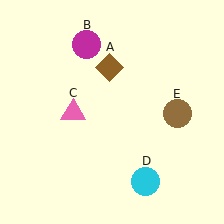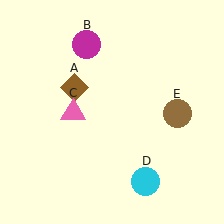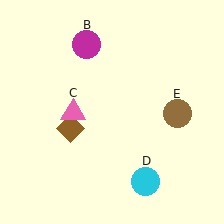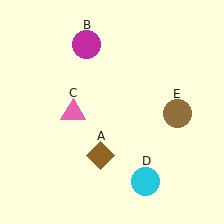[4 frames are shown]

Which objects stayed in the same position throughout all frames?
Magenta circle (object B) and pink triangle (object C) and cyan circle (object D) and brown circle (object E) remained stationary.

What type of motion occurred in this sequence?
The brown diamond (object A) rotated counterclockwise around the center of the scene.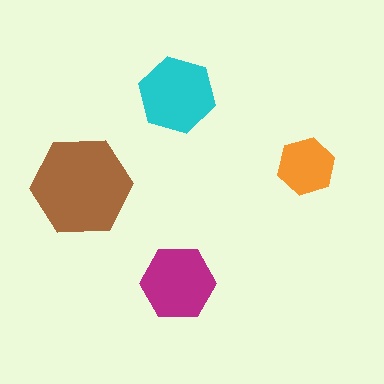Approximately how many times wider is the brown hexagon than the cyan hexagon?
About 1.5 times wider.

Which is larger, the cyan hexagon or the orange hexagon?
The cyan one.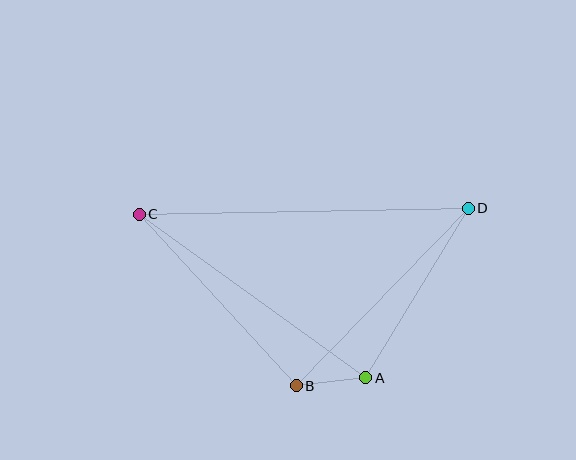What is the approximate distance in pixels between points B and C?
The distance between B and C is approximately 232 pixels.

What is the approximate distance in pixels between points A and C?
The distance between A and C is approximately 279 pixels.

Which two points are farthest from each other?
Points C and D are farthest from each other.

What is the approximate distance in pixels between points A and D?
The distance between A and D is approximately 198 pixels.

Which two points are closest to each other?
Points A and B are closest to each other.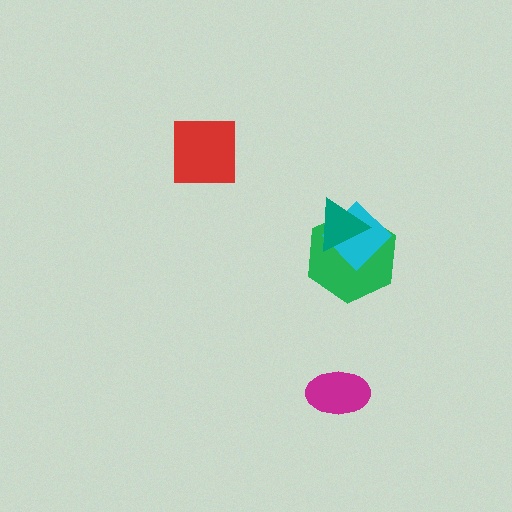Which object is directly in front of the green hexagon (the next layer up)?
The cyan diamond is directly in front of the green hexagon.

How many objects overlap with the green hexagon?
2 objects overlap with the green hexagon.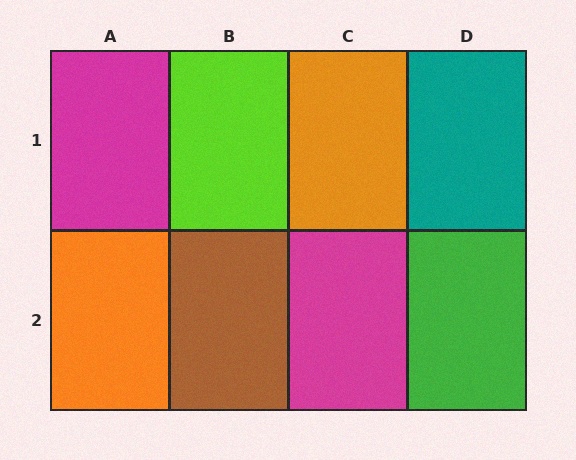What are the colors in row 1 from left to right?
Magenta, lime, orange, teal.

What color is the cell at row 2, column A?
Orange.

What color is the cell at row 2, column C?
Magenta.